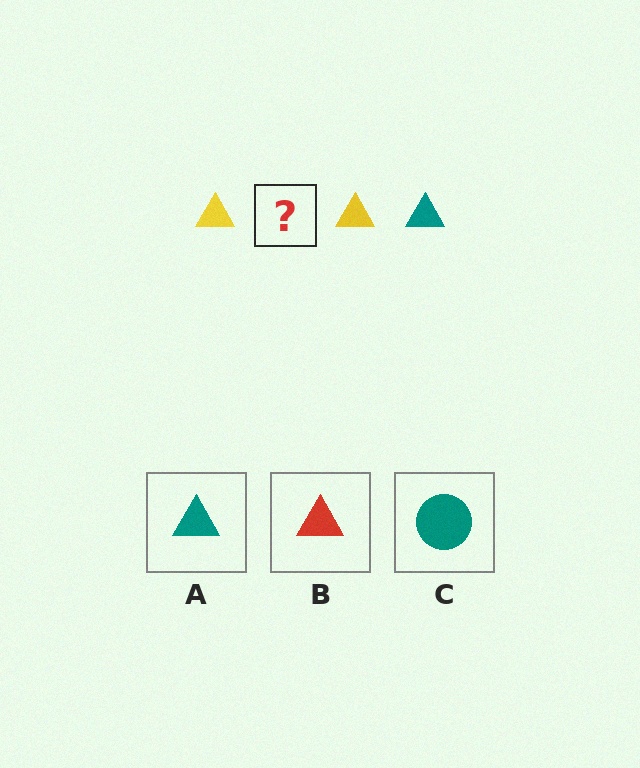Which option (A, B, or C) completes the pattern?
A.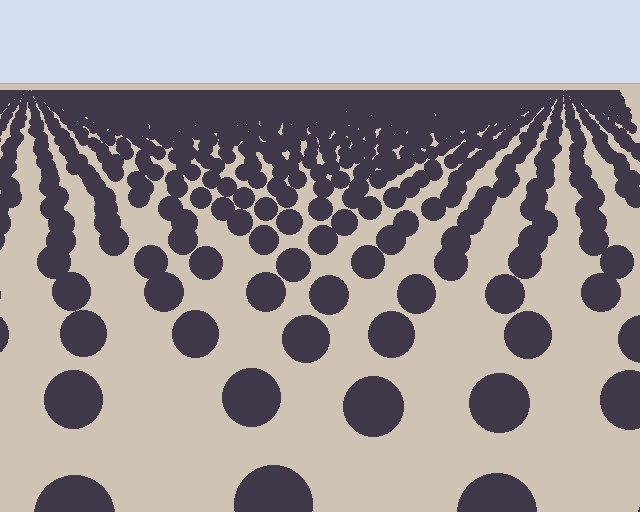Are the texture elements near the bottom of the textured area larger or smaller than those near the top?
Larger. Near the bottom, elements are closer to the viewer and appear at a bigger on-screen size.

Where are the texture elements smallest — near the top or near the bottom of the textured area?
Near the top.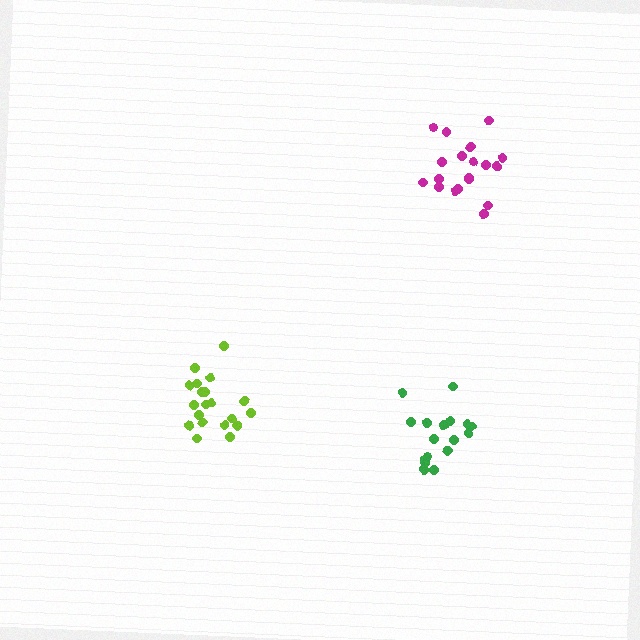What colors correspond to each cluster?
The clusters are colored: magenta, green, lime.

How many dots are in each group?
Group 1: 20 dots, Group 2: 17 dots, Group 3: 20 dots (57 total).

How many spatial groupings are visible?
There are 3 spatial groupings.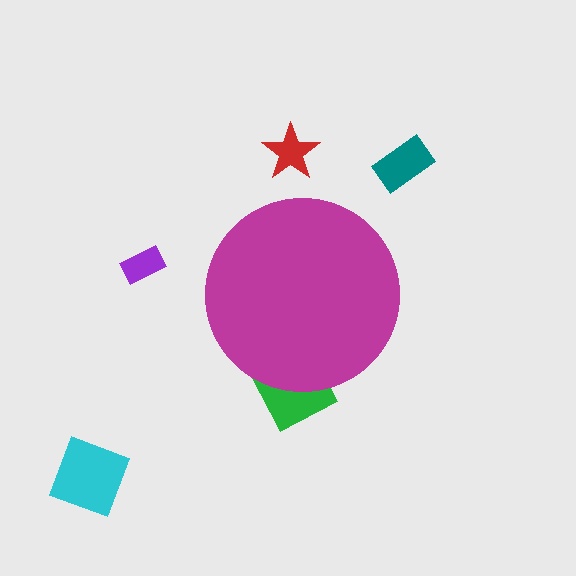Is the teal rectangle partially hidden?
No, the teal rectangle is fully visible.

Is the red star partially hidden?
No, the red star is fully visible.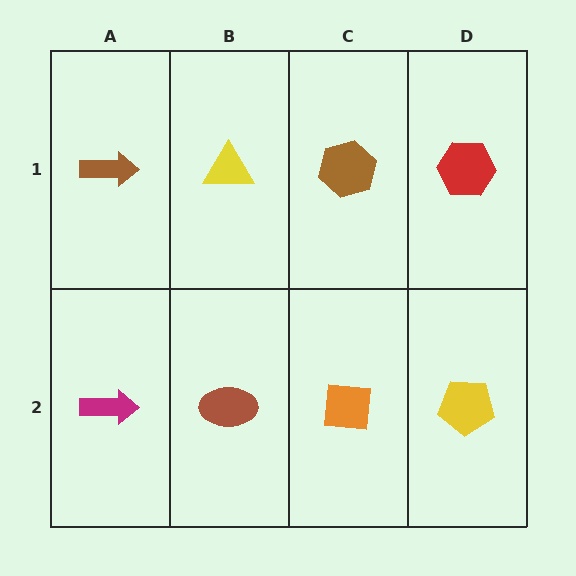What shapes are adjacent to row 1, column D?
A yellow pentagon (row 2, column D), a brown hexagon (row 1, column C).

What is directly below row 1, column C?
An orange square.